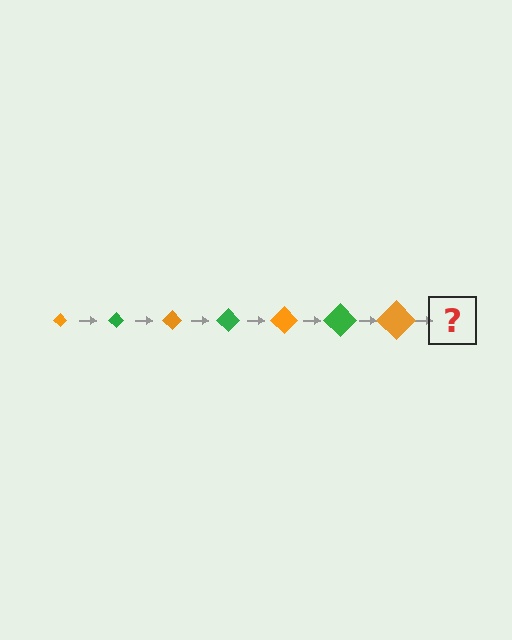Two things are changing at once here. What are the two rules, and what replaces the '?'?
The two rules are that the diamond grows larger each step and the color cycles through orange and green. The '?' should be a green diamond, larger than the previous one.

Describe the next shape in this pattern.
It should be a green diamond, larger than the previous one.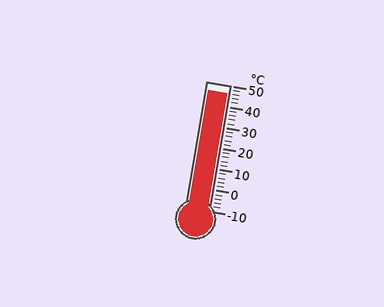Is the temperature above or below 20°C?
The temperature is above 20°C.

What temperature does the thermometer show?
The thermometer shows approximately 46°C.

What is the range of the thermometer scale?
The thermometer scale ranges from -10°C to 50°C.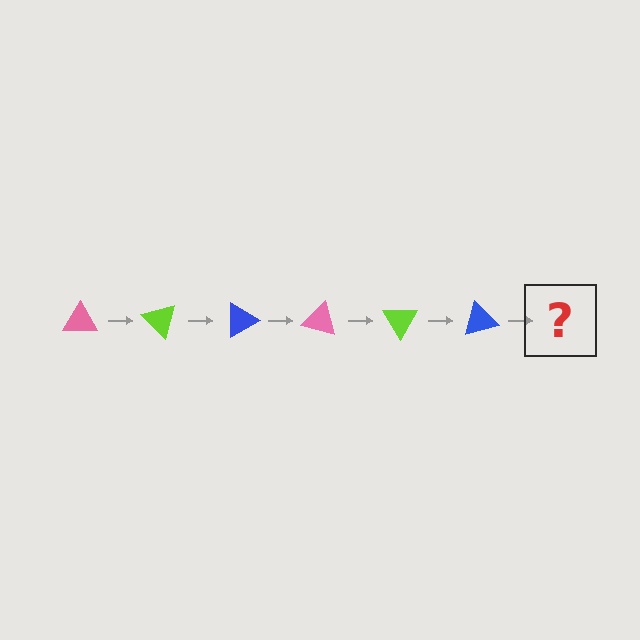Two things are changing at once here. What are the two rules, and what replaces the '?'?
The two rules are that it rotates 45 degrees each step and the color cycles through pink, lime, and blue. The '?' should be a pink triangle, rotated 270 degrees from the start.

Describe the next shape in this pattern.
It should be a pink triangle, rotated 270 degrees from the start.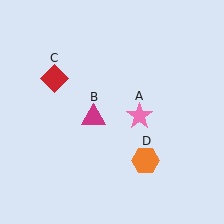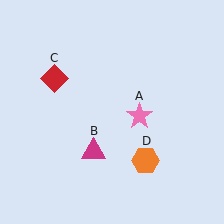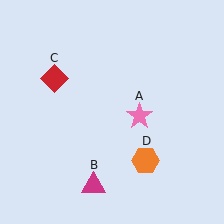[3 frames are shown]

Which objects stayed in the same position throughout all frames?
Pink star (object A) and red diamond (object C) and orange hexagon (object D) remained stationary.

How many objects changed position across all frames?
1 object changed position: magenta triangle (object B).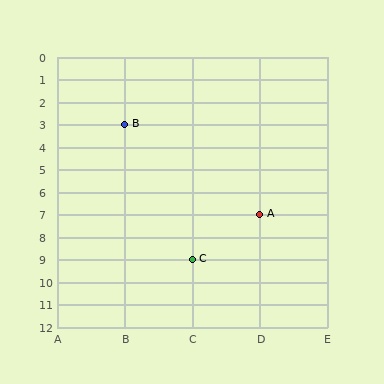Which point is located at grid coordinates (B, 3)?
Point B is at (B, 3).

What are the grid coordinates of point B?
Point B is at grid coordinates (B, 3).